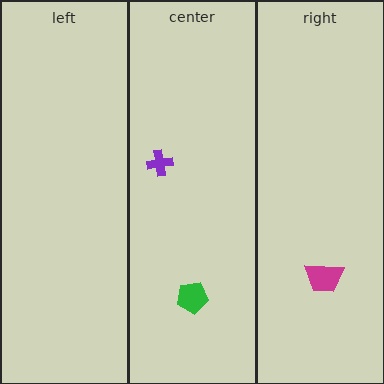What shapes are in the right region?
The magenta trapezoid.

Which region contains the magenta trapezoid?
The right region.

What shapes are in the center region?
The green pentagon, the purple cross.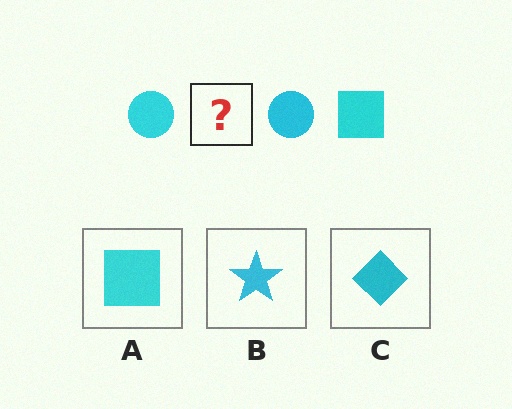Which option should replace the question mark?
Option A.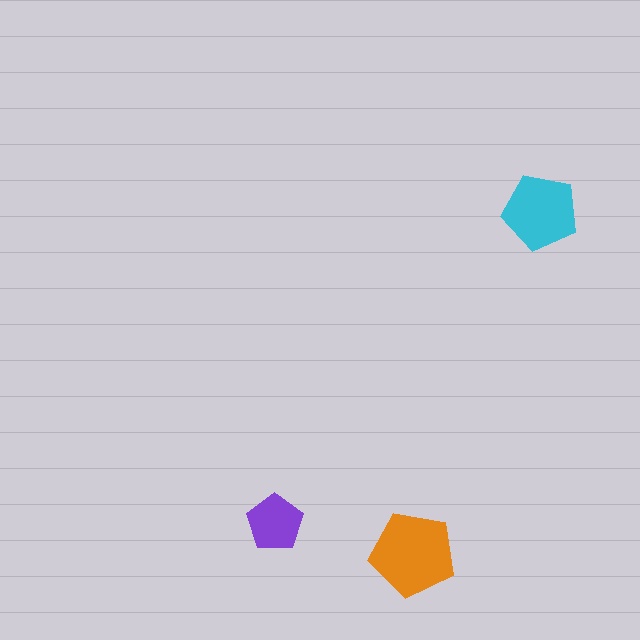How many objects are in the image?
There are 3 objects in the image.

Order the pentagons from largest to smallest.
the orange one, the cyan one, the purple one.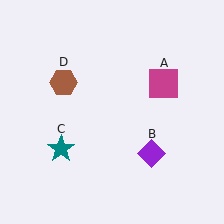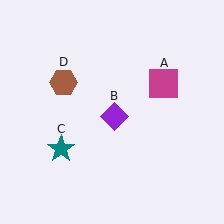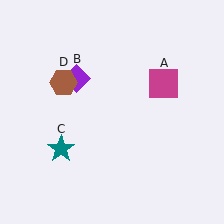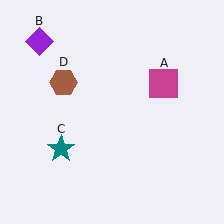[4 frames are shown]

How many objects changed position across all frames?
1 object changed position: purple diamond (object B).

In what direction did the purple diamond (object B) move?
The purple diamond (object B) moved up and to the left.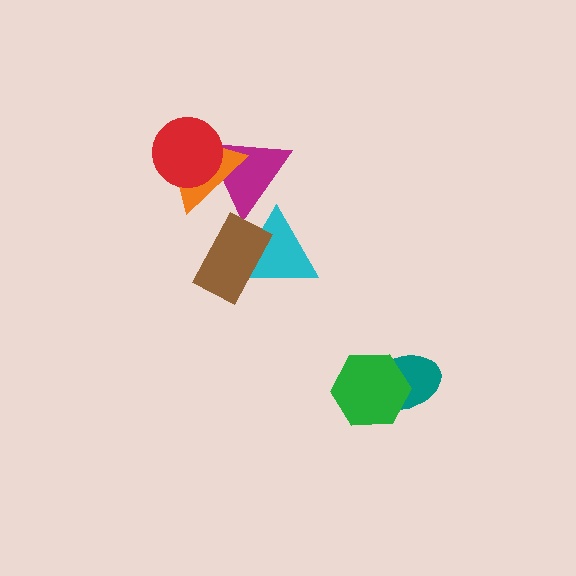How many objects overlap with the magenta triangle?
3 objects overlap with the magenta triangle.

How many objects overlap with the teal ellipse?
1 object overlaps with the teal ellipse.